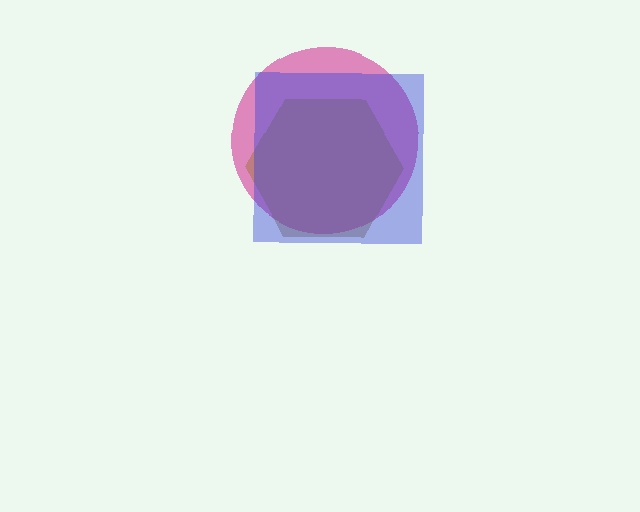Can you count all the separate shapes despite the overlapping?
Yes, there are 3 separate shapes.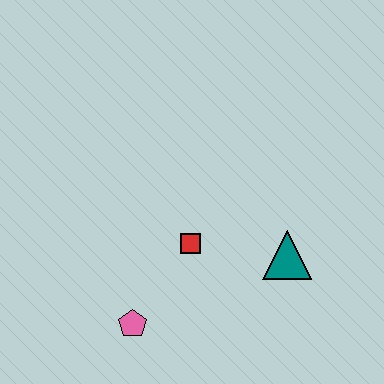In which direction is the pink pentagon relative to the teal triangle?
The pink pentagon is to the left of the teal triangle.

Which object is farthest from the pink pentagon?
The teal triangle is farthest from the pink pentagon.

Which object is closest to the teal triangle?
The red square is closest to the teal triangle.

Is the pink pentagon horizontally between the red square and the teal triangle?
No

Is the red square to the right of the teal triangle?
No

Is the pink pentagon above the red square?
No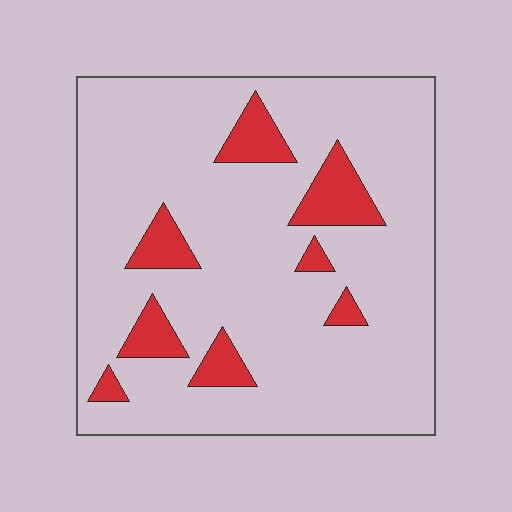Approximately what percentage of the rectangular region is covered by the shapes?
Approximately 15%.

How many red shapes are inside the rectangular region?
8.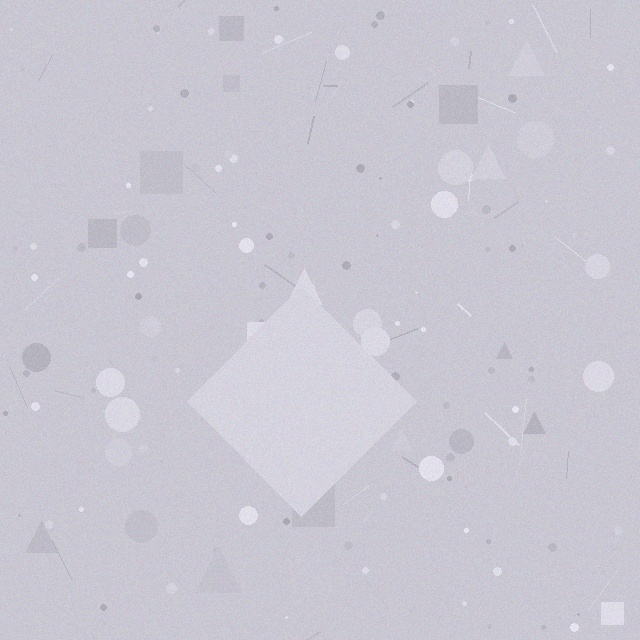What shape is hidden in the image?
A diamond is hidden in the image.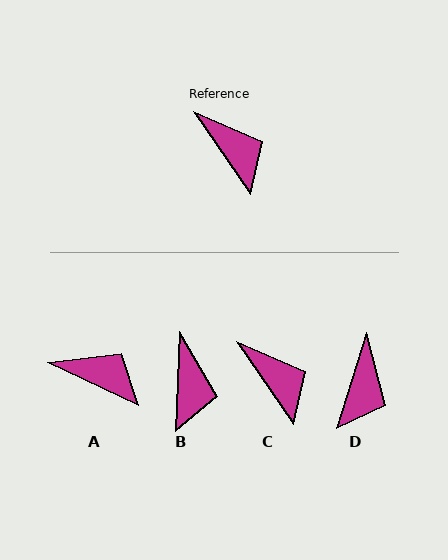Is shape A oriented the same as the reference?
No, it is off by about 30 degrees.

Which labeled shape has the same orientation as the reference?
C.